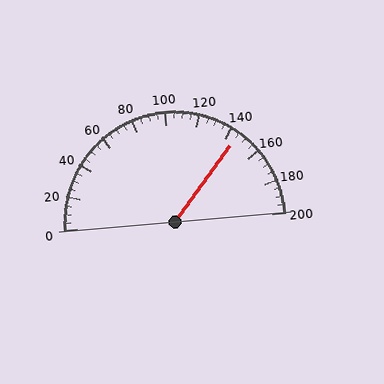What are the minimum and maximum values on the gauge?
The gauge ranges from 0 to 200.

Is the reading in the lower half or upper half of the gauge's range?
The reading is in the upper half of the range (0 to 200).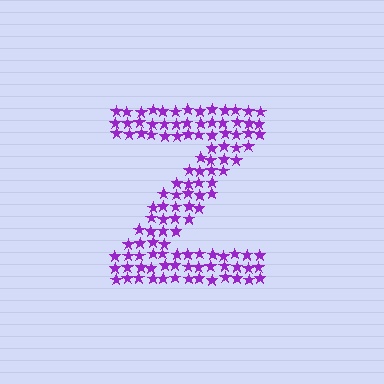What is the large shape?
The large shape is the letter Z.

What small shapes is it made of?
It is made of small stars.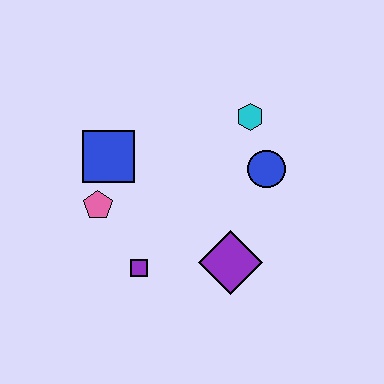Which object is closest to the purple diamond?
The purple square is closest to the purple diamond.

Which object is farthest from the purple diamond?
The blue square is farthest from the purple diamond.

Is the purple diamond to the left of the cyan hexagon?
Yes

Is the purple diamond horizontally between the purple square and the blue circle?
Yes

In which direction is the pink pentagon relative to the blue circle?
The pink pentagon is to the left of the blue circle.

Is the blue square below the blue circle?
No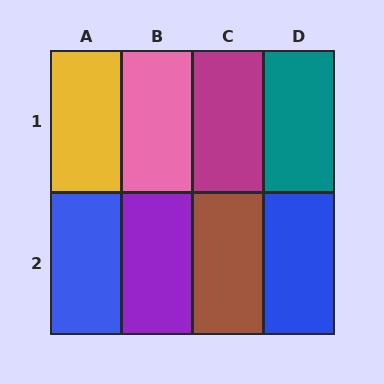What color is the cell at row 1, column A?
Yellow.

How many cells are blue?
2 cells are blue.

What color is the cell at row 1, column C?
Magenta.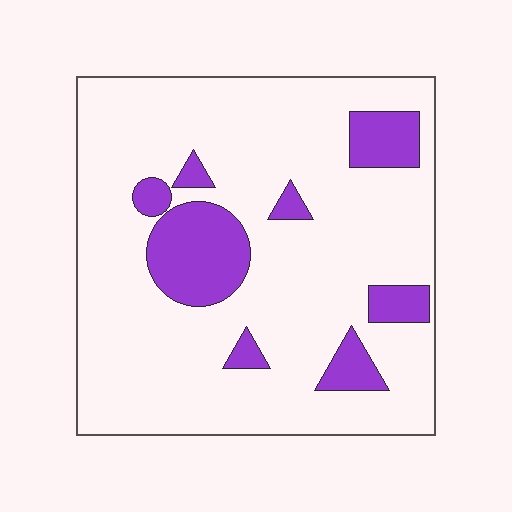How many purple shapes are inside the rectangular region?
8.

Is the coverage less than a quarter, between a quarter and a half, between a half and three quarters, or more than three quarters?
Less than a quarter.